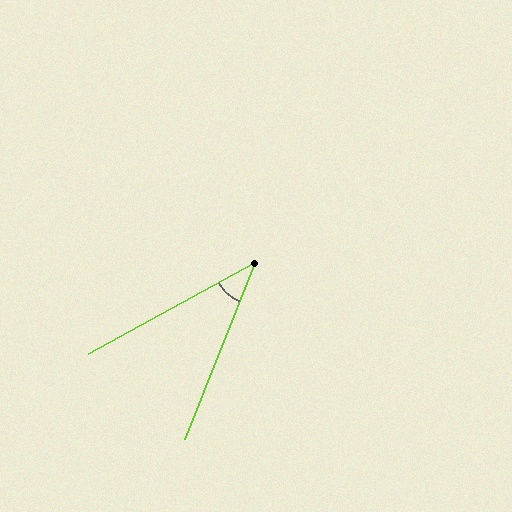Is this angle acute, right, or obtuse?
It is acute.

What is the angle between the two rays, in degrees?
Approximately 40 degrees.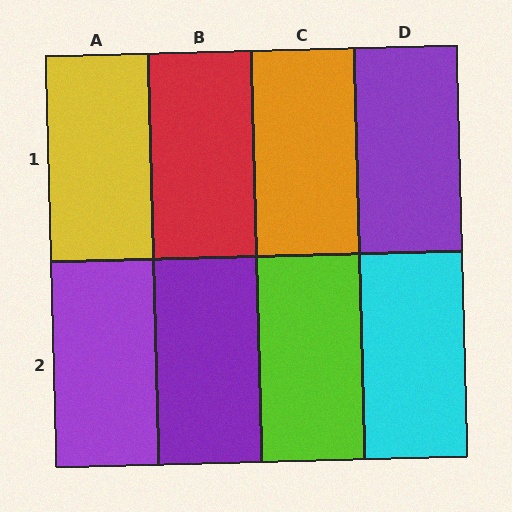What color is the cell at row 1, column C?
Orange.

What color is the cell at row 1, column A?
Yellow.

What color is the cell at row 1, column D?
Purple.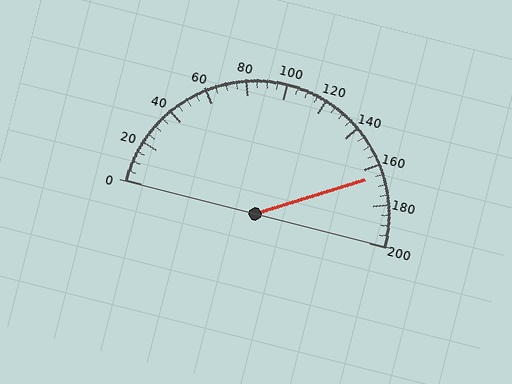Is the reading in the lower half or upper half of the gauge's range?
The reading is in the upper half of the range (0 to 200).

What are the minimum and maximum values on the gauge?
The gauge ranges from 0 to 200.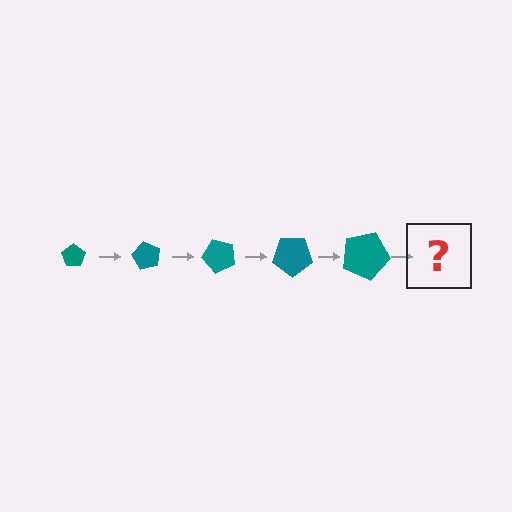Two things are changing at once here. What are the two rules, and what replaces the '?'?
The two rules are that the pentagon grows larger each step and it rotates 60 degrees each step. The '?' should be a pentagon, larger than the previous one and rotated 300 degrees from the start.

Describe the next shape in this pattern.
It should be a pentagon, larger than the previous one and rotated 300 degrees from the start.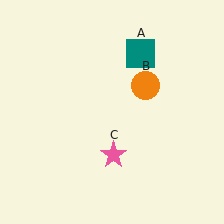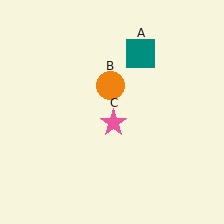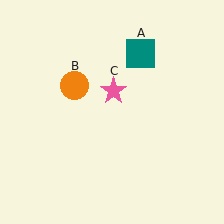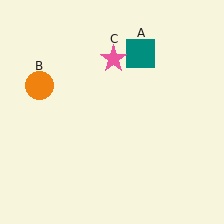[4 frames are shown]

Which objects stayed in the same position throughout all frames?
Teal square (object A) remained stationary.